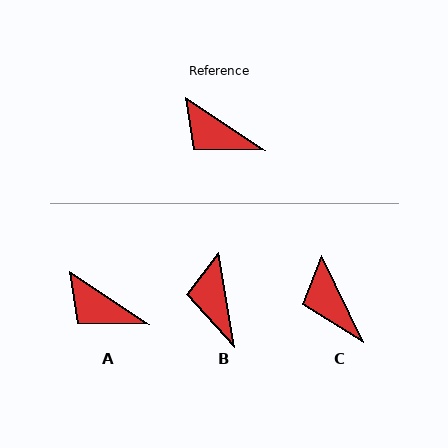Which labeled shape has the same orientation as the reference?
A.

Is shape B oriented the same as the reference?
No, it is off by about 47 degrees.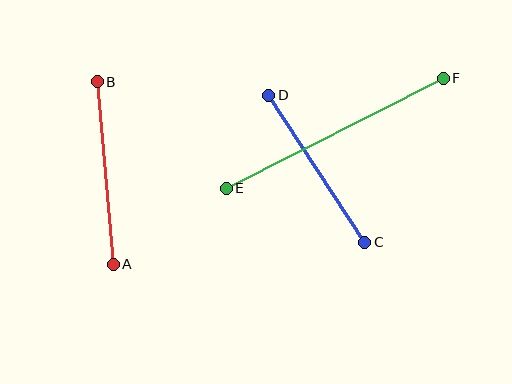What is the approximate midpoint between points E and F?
The midpoint is at approximately (335, 133) pixels.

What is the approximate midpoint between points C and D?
The midpoint is at approximately (317, 169) pixels.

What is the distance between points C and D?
The distance is approximately 175 pixels.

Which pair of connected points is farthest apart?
Points E and F are farthest apart.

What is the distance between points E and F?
The distance is approximately 243 pixels.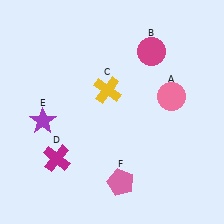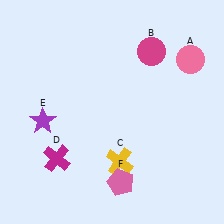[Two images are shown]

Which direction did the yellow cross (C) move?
The yellow cross (C) moved down.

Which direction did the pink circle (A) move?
The pink circle (A) moved up.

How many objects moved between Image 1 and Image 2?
2 objects moved between the two images.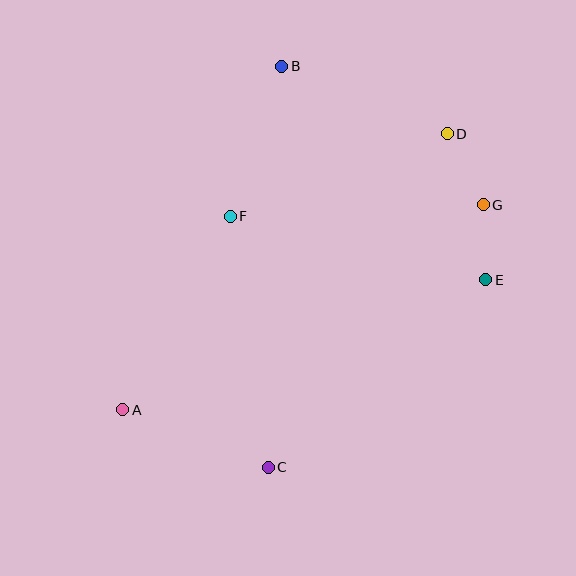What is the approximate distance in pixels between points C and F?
The distance between C and F is approximately 254 pixels.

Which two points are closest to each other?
Points E and G are closest to each other.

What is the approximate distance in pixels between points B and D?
The distance between B and D is approximately 179 pixels.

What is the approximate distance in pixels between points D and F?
The distance between D and F is approximately 232 pixels.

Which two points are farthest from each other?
Points A and D are farthest from each other.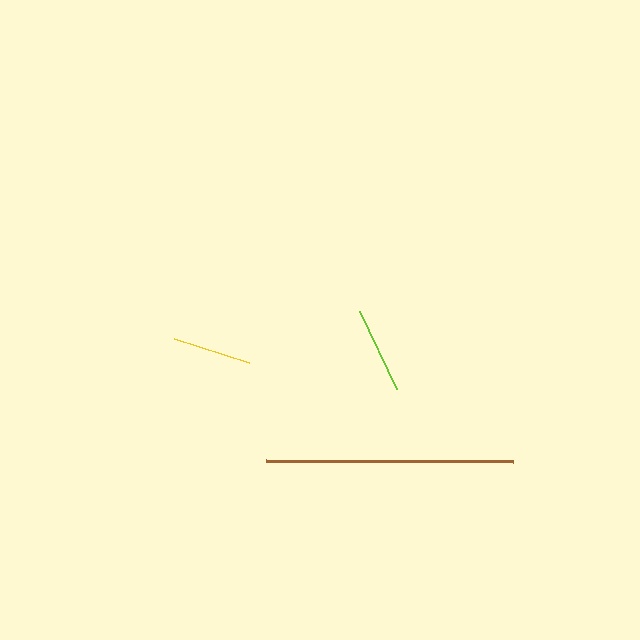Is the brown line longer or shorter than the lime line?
The brown line is longer than the lime line.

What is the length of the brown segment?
The brown segment is approximately 246 pixels long.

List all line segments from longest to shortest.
From longest to shortest: brown, lime, yellow.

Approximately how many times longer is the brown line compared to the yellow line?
The brown line is approximately 3.1 times the length of the yellow line.